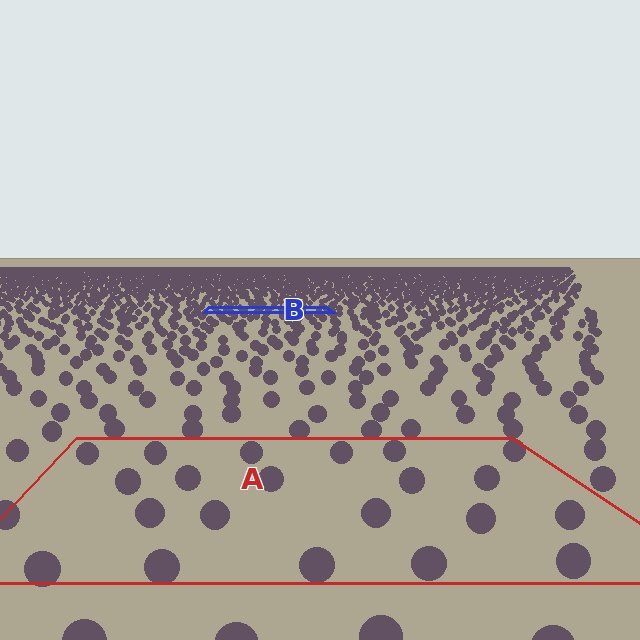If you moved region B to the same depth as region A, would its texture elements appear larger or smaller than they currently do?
They would appear larger. At a closer depth, the same texture elements are projected at a bigger on-screen size.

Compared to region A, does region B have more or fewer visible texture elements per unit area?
Region B has more texture elements per unit area — they are packed more densely because it is farther away.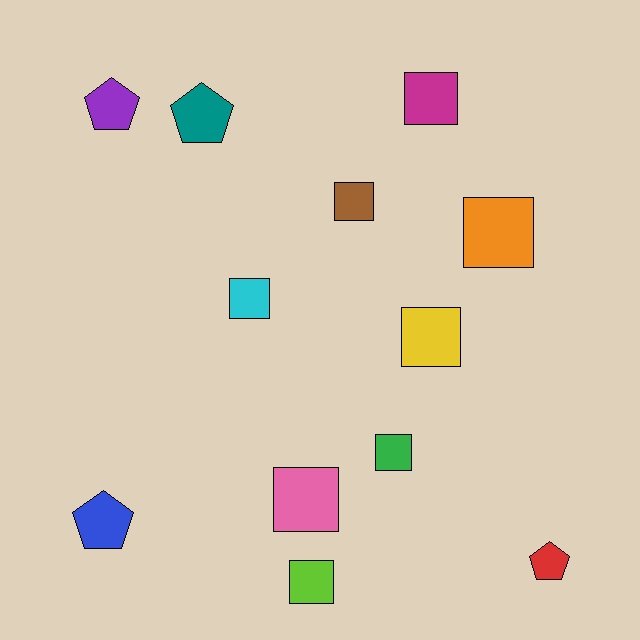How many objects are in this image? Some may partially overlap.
There are 12 objects.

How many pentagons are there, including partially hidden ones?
There are 4 pentagons.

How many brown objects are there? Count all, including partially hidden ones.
There is 1 brown object.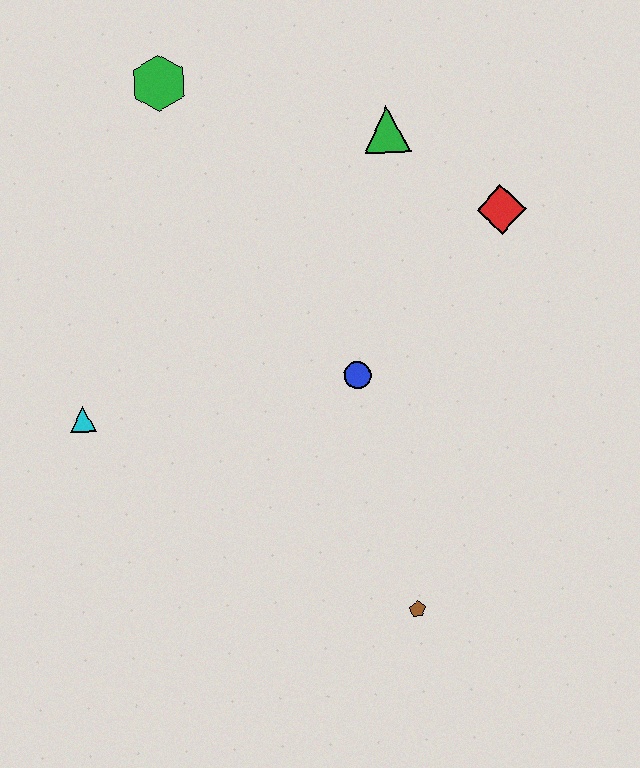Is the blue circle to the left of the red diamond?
Yes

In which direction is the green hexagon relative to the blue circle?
The green hexagon is above the blue circle.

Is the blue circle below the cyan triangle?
No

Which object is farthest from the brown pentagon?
The green hexagon is farthest from the brown pentagon.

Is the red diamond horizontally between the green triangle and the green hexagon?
No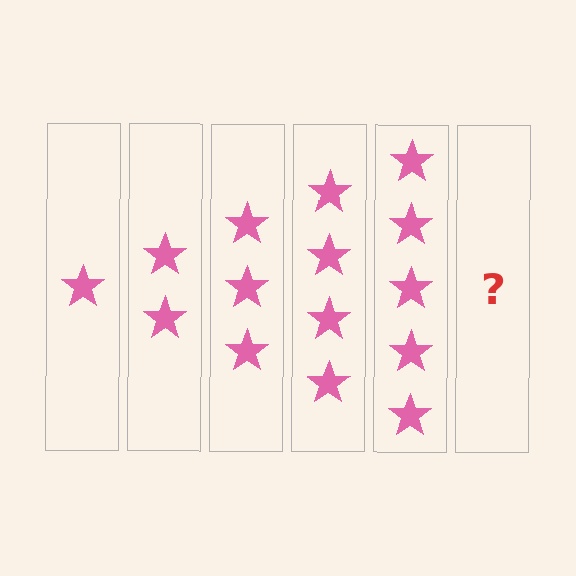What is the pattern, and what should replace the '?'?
The pattern is that each step adds one more star. The '?' should be 6 stars.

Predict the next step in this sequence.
The next step is 6 stars.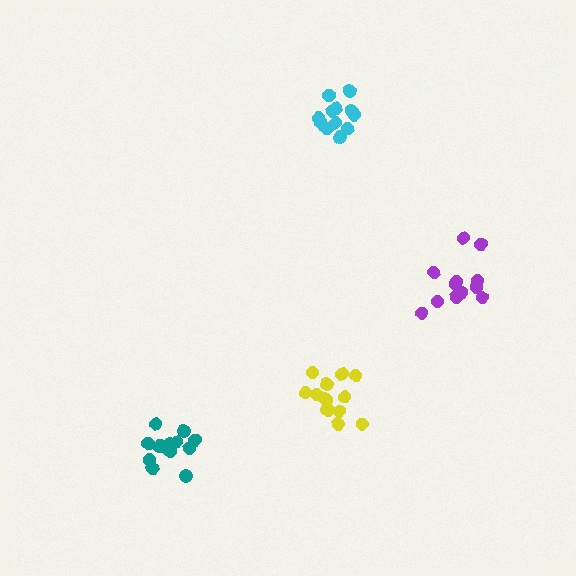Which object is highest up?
The cyan cluster is topmost.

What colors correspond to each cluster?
The clusters are colored: purple, cyan, teal, yellow.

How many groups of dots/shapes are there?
There are 4 groups.